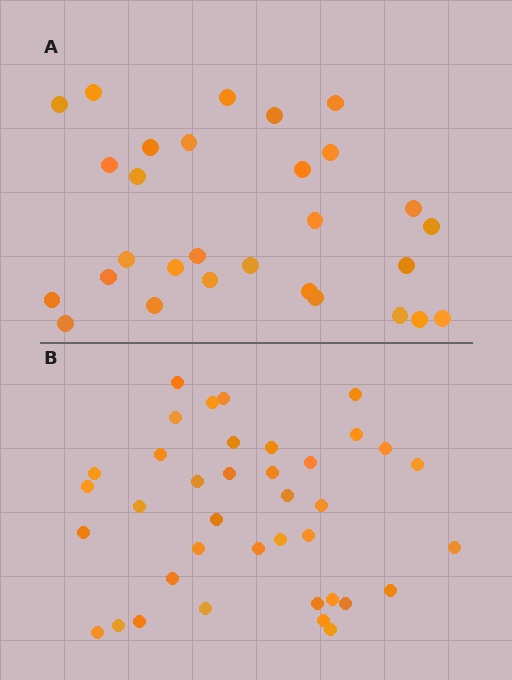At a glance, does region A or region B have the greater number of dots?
Region B (the bottom region) has more dots.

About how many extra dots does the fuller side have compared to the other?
Region B has roughly 8 or so more dots than region A.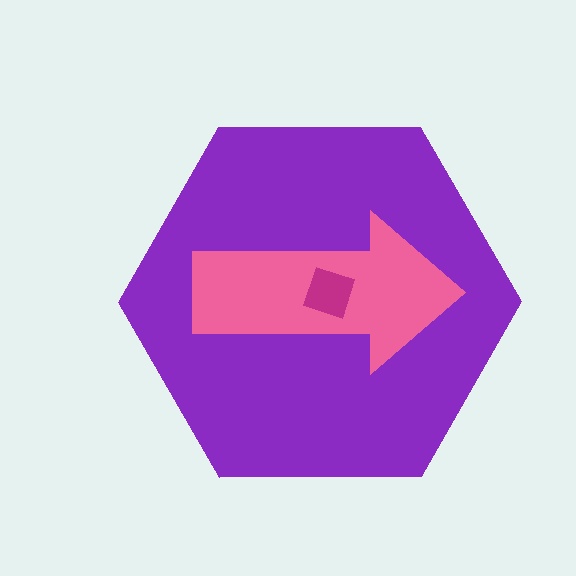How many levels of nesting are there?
3.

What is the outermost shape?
The purple hexagon.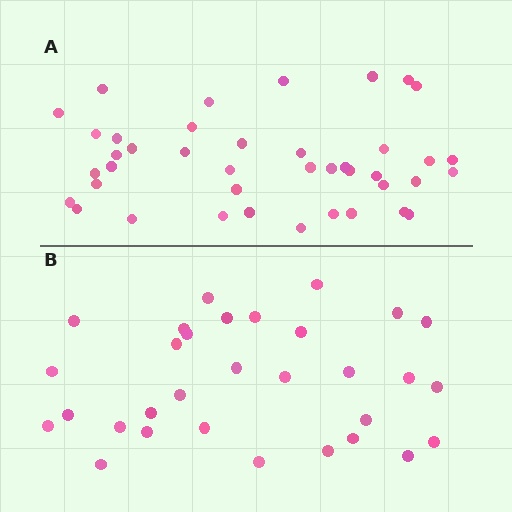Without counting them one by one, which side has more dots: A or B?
Region A (the top region) has more dots.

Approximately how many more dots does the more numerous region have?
Region A has roughly 10 or so more dots than region B.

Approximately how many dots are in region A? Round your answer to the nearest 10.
About 40 dots. (The exact count is 41, which rounds to 40.)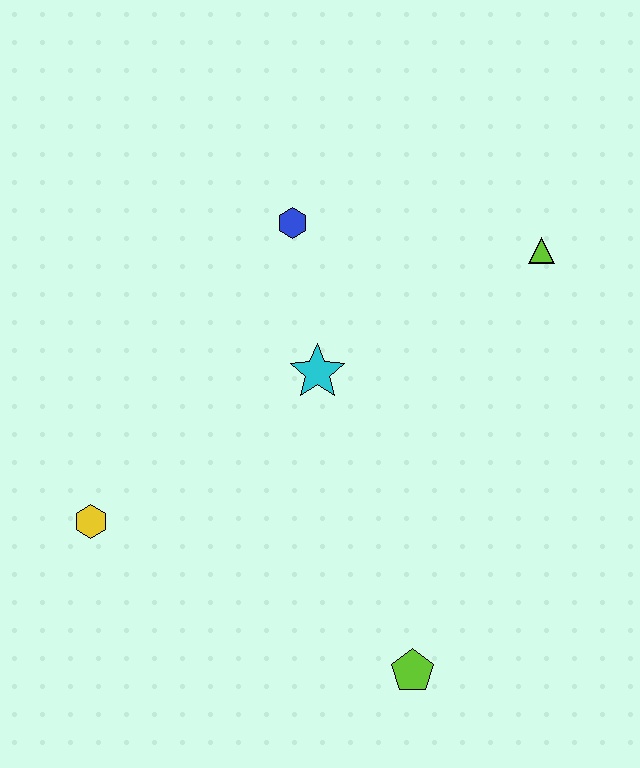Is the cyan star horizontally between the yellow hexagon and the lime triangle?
Yes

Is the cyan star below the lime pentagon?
No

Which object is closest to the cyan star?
The blue hexagon is closest to the cyan star.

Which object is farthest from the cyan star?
The lime pentagon is farthest from the cyan star.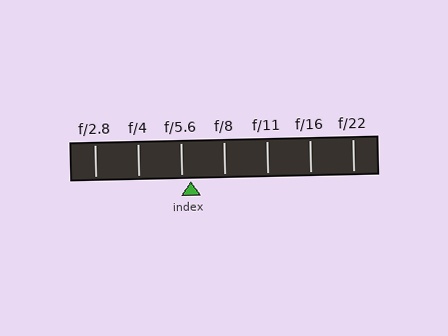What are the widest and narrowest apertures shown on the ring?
The widest aperture shown is f/2.8 and the narrowest is f/22.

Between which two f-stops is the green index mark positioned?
The index mark is between f/5.6 and f/8.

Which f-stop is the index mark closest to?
The index mark is closest to f/5.6.